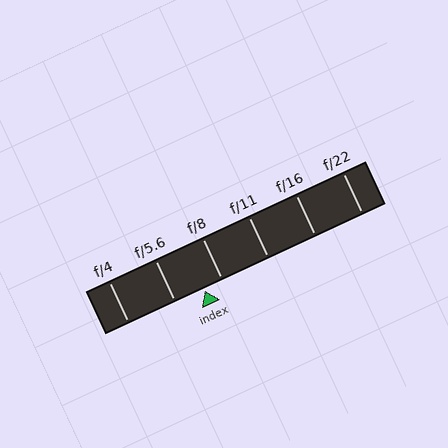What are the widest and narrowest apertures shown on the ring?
The widest aperture shown is f/4 and the narrowest is f/22.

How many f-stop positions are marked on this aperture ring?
There are 6 f-stop positions marked.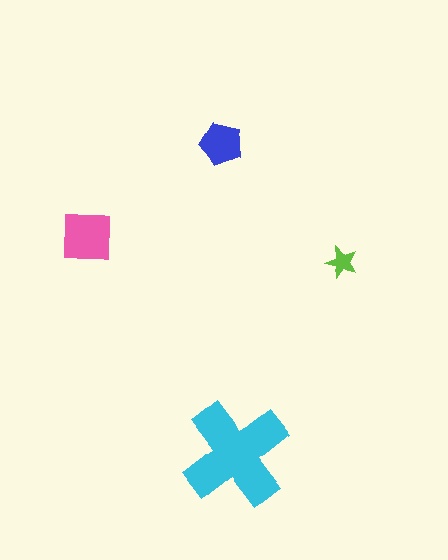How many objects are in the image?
There are 4 objects in the image.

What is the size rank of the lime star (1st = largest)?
4th.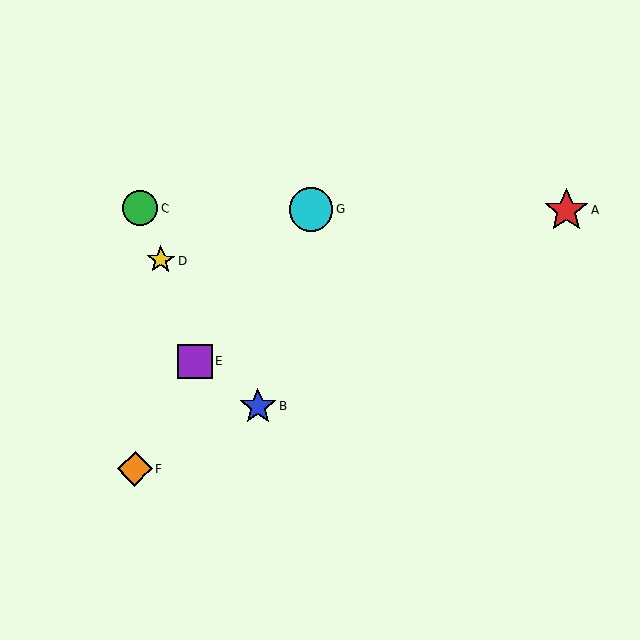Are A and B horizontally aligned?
No, A is at y≈210 and B is at y≈406.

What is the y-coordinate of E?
Object E is at y≈361.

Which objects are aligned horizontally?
Objects A, C, G are aligned horizontally.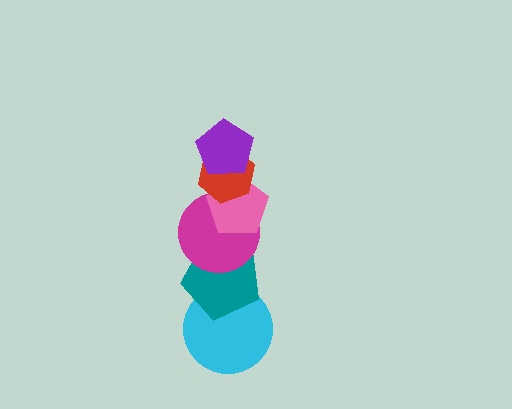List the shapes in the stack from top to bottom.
From top to bottom: the purple pentagon, the red hexagon, the pink pentagon, the magenta circle, the teal pentagon, the cyan circle.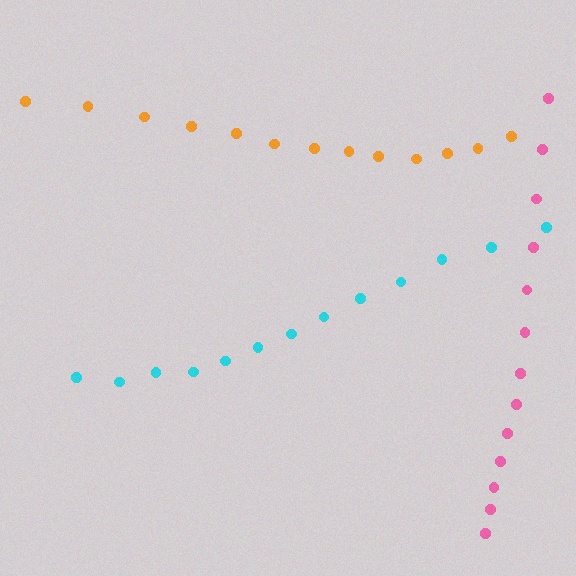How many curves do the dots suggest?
There are 3 distinct paths.